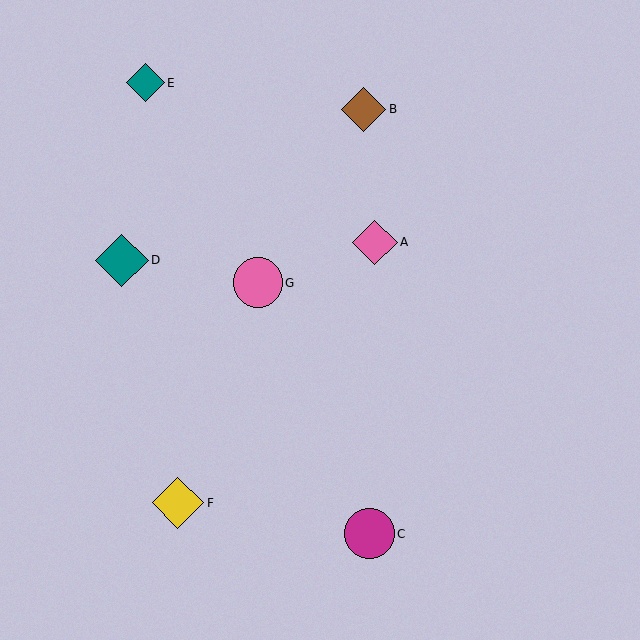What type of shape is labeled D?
Shape D is a teal diamond.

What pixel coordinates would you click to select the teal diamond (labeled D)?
Click at (122, 260) to select the teal diamond D.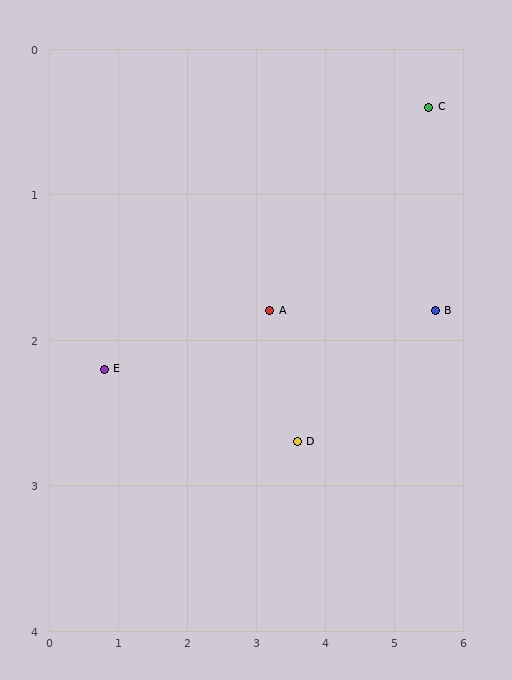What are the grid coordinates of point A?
Point A is at approximately (3.2, 1.8).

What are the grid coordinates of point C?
Point C is at approximately (5.5, 0.4).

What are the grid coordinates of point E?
Point E is at approximately (0.8, 2.2).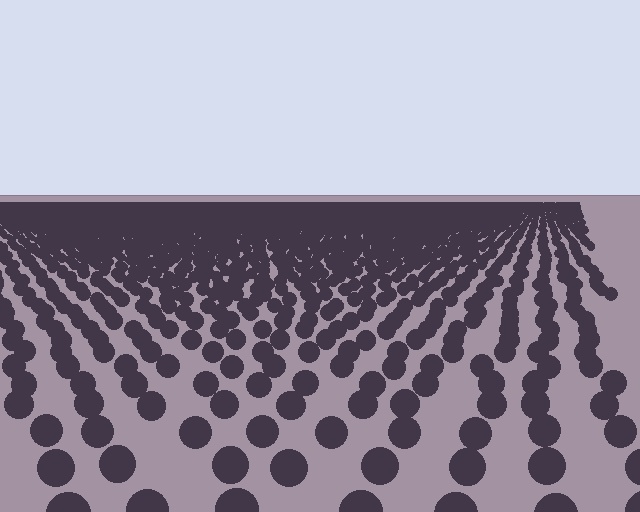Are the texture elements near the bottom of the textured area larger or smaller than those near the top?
Larger. Near the bottom, elements are closer to the viewer and appear at a bigger on-screen size.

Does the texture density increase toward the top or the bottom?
Density increases toward the top.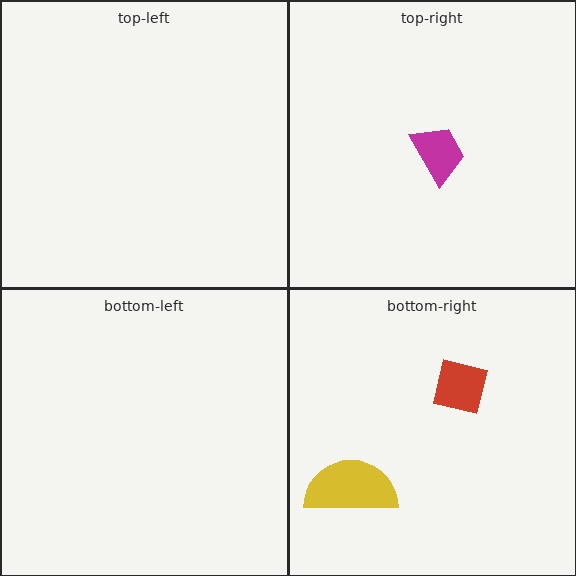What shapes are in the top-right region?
The magenta trapezoid.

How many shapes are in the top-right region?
1.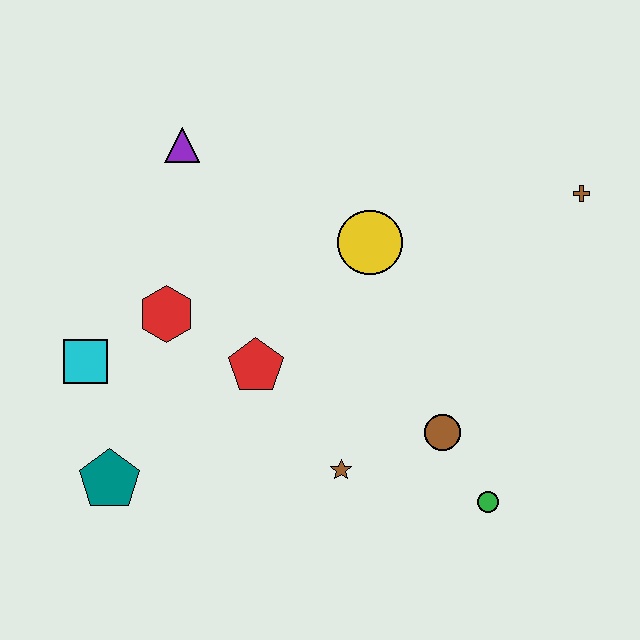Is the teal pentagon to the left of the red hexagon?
Yes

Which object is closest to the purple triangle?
The red hexagon is closest to the purple triangle.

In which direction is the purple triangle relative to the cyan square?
The purple triangle is above the cyan square.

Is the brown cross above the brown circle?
Yes